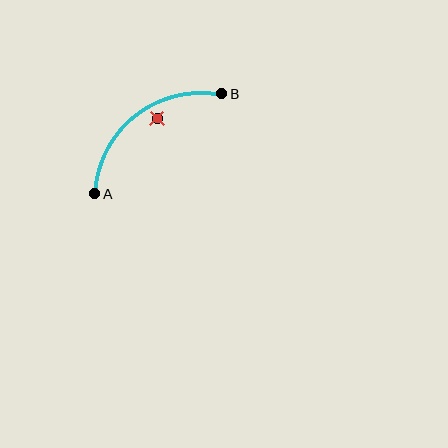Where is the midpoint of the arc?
The arc midpoint is the point on the curve farthest from the straight line joining A and B. It sits above and to the left of that line.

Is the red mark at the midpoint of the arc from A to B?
No — the red mark does not lie on the arc at all. It sits slightly inside the curve.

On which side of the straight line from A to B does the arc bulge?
The arc bulges above and to the left of the straight line connecting A and B.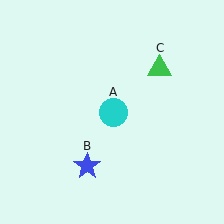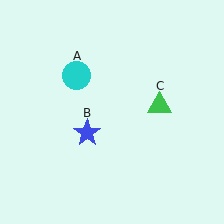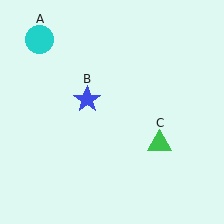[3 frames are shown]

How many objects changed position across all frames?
3 objects changed position: cyan circle (object A), blue star (object B), green triangle (object C).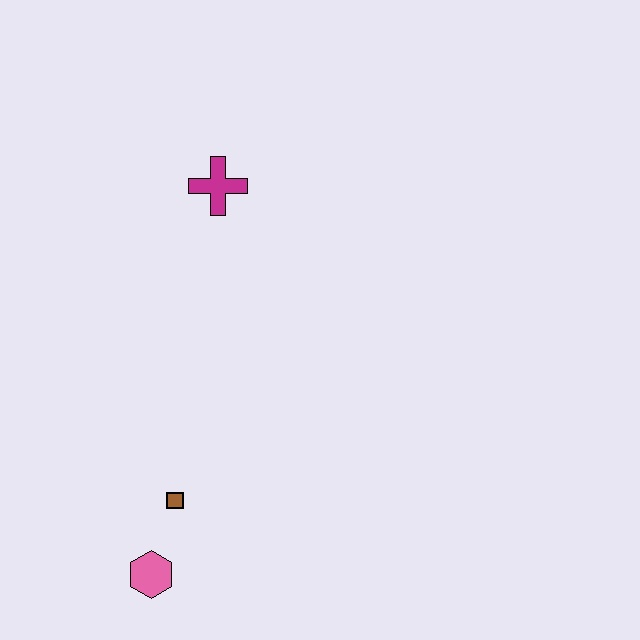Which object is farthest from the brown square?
The magenta cross is farthest from the brown square.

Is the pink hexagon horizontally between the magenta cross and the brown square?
No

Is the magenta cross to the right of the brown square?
Yes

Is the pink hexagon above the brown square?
No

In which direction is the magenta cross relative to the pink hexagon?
The magenta cross is above the pink hexagon.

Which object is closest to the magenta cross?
The brown square is closest to the magenta cross.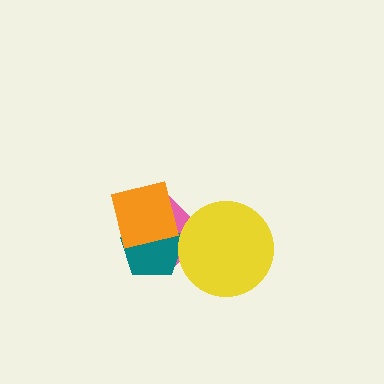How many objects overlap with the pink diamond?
3 objects overlap with the pink diamond.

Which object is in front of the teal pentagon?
The orange square is in front of the teal pentagon.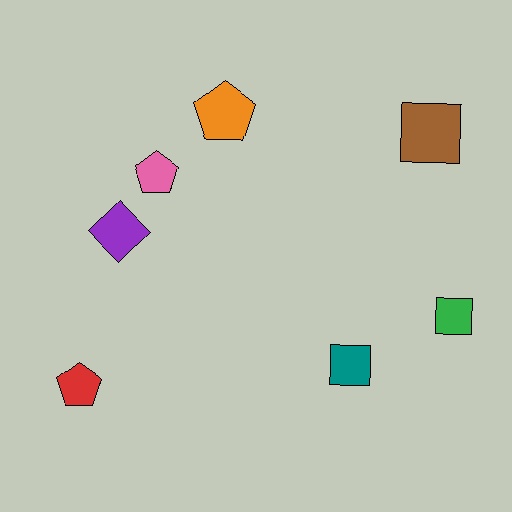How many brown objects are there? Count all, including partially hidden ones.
There is 1 brown object.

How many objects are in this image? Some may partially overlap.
There are 7 objects.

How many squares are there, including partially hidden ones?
There are 3 squares.